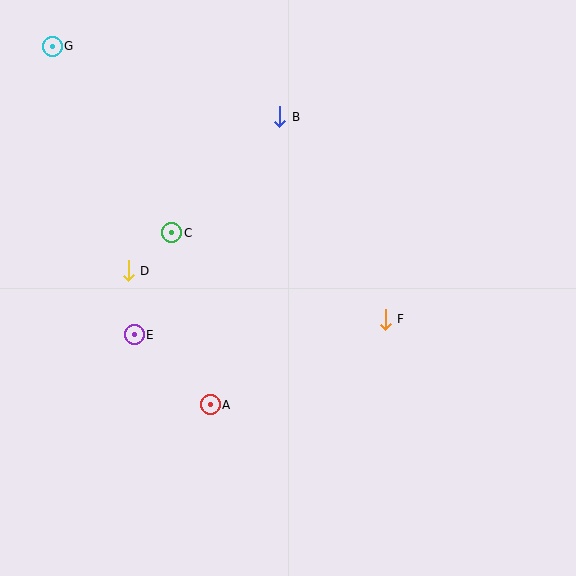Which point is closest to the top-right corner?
Point B is closest to the top-right corner.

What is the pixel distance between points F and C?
The distance between F and C is 230 pixels.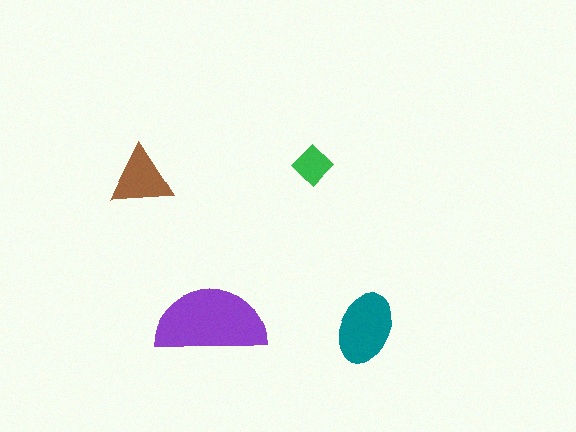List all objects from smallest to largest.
The green diamond, the brown triangle, the teal ellipse, the purple semicircle.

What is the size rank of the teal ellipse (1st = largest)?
2nd.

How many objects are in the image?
There are 4 objects in the image.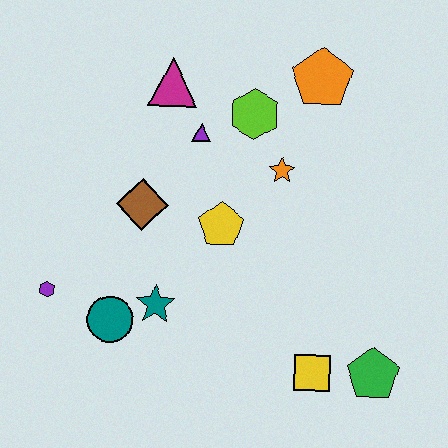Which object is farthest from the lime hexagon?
The green pentagon is farthest from the lime hexagon.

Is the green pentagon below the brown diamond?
Yes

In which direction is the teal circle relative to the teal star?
The teal circle is to the left of the teal star.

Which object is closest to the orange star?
The lime hexagon is closest to the orange star.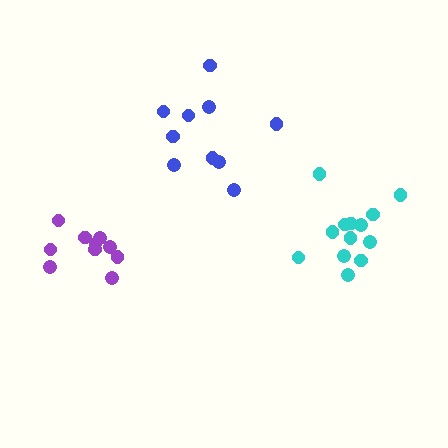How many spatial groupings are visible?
There are 3 spatial groupings.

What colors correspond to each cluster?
The clusters are colored: blue, purple, cyan.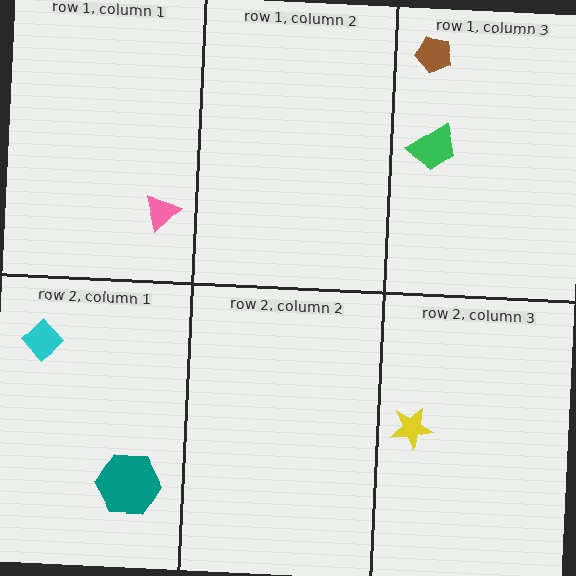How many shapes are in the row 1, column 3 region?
2.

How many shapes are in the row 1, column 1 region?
1.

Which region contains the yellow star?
The row 2, column 3 region.